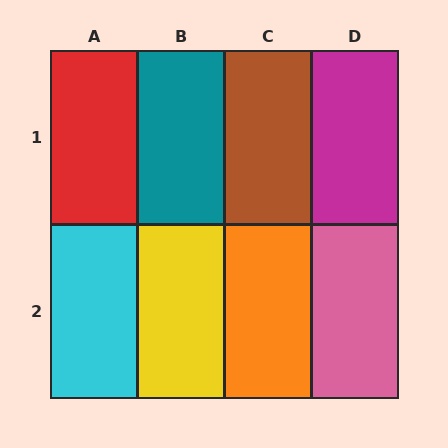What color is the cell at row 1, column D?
Magenta.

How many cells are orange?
1 cell is orange.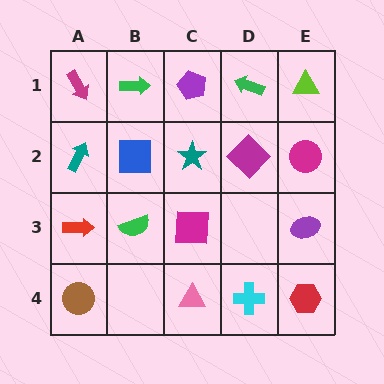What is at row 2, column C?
A teal star.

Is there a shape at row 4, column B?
No, that cell is empty.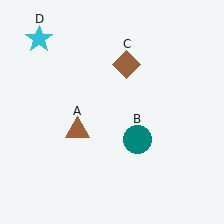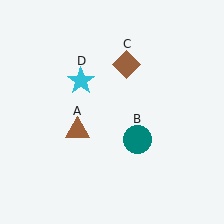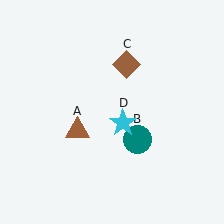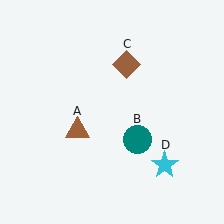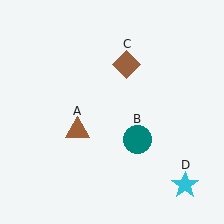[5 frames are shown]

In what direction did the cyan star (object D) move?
The cyan star (object D) moved down and to the right.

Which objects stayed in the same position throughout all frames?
Brown triangle (object A) and teal circle (object B) and brown diamond (object C) remained stationary.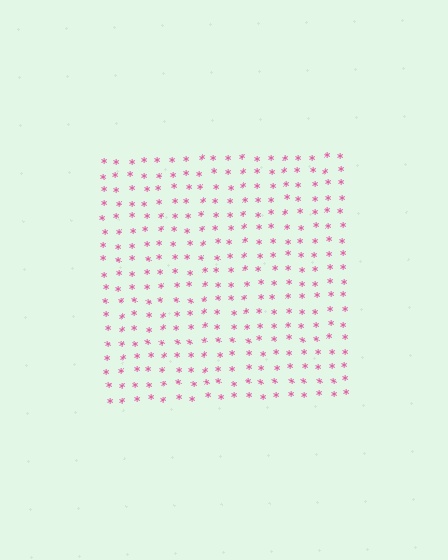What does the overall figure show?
The overall figure shows a square.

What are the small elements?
The small elements are asterisks.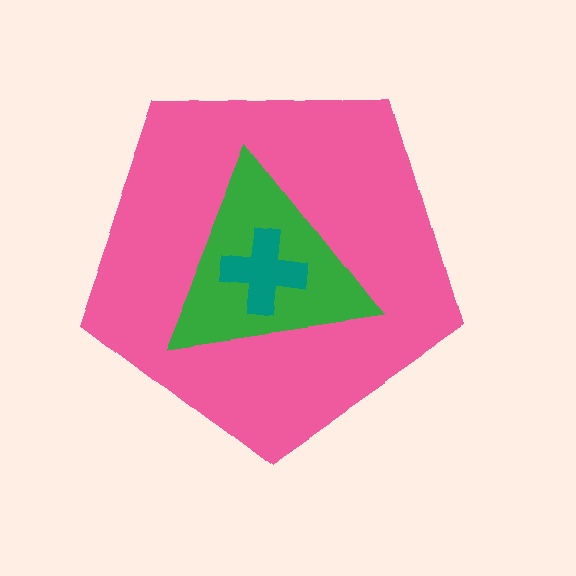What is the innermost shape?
The teal cross.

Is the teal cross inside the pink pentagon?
Yes.